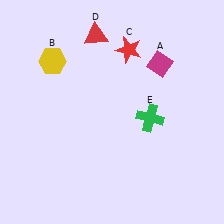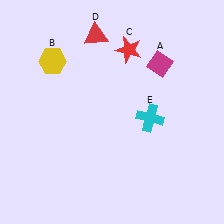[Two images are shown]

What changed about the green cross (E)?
In Image 1, E is green. In Image 2, it changed to cyan.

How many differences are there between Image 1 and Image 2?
There is 1 difference between the two images.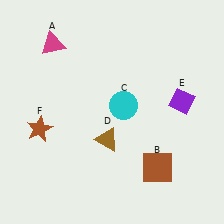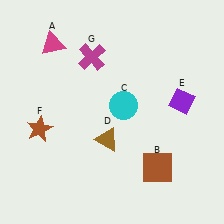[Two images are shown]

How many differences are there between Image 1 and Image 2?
There is 1 difference between the two images.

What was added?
A magenta cross (G) was added in Image 2.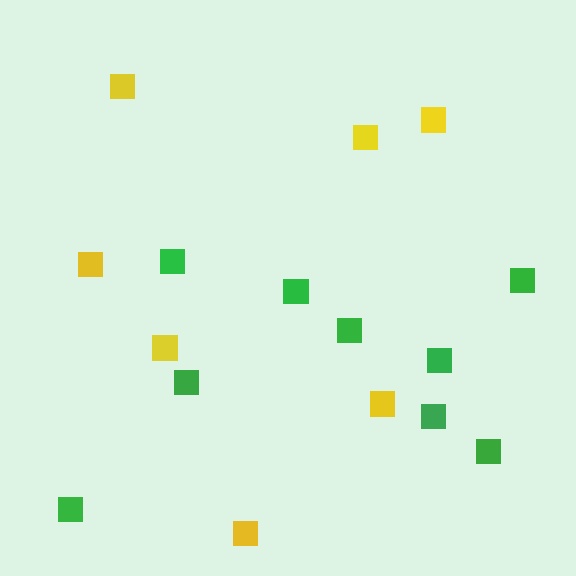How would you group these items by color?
There are 2 groups: one group of yellow squares (7) and one group of green squares (9).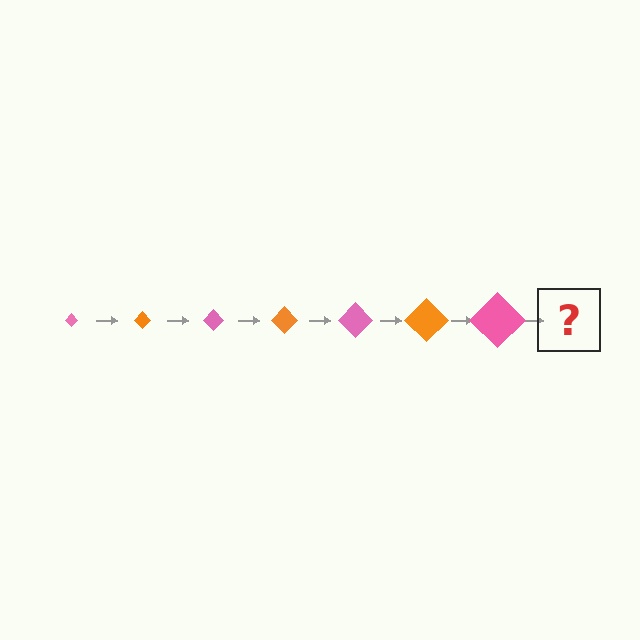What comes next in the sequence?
The next element should be an orange diamond, larger than the previous one.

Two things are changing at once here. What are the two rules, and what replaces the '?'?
The two rules are that the diamond grows larger each step and the color cycles through pink and orange. The '?' should be an orange diamond, larger than the previous one.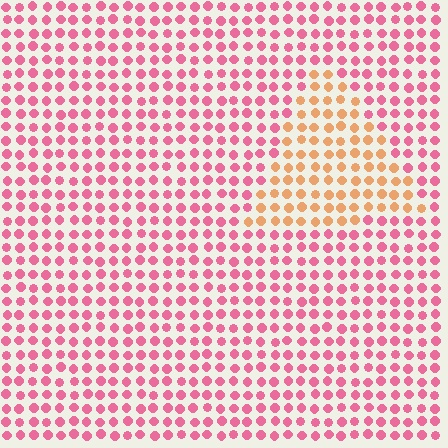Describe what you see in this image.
The image is filled with small pink elements in a uniform arrangement. A triangle-shaped region is visible where the elements are tinted to a slightly different hue, forming a subtle color boundary.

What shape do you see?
I see a triangle.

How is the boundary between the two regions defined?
The boundary is defined purely by a slight shift in hue (about 49 degrees). Spacing, size, and orientation are identical on both sides.